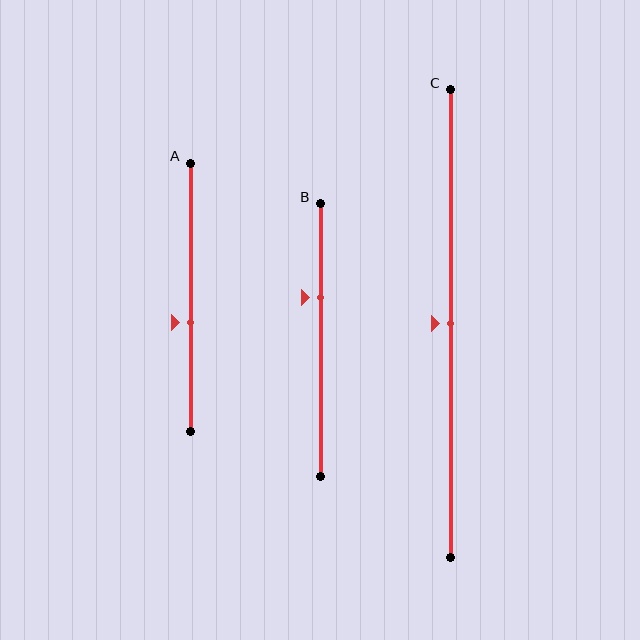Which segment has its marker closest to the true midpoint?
Segment C has its marker closest to the true midpoint.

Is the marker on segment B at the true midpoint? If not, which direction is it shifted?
No, the marker on segment B is shifted upward by about 16% of the segment length.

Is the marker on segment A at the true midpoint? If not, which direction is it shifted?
No, the marker on segment A is shifted downward by about 9% of the segment length.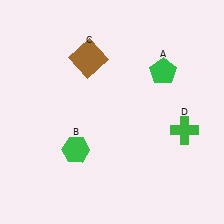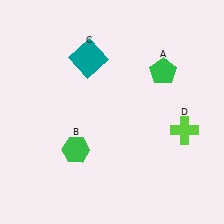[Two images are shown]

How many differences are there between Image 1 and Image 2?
There are 2 differences between the two images.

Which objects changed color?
C changed from brown to teal. D changed from green to lime.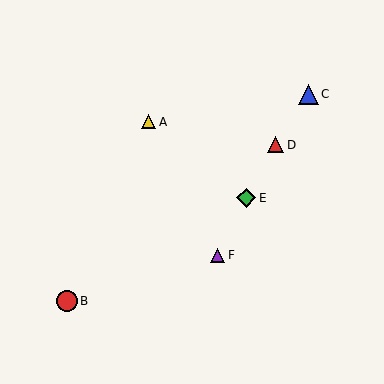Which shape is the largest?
The red circle (labeled B) is the largest.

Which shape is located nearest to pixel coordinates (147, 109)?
The yellow triangle (labeled A) at (149, 122) is nearest to that location.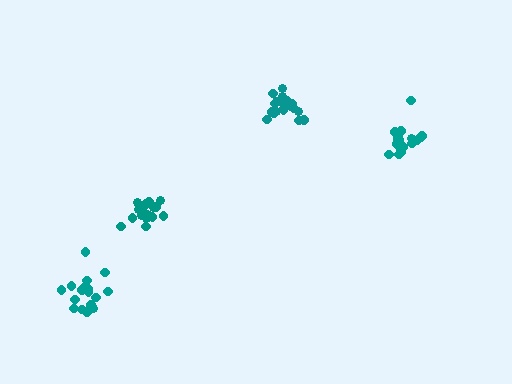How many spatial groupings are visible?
There are 4 spatial groupings.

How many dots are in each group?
Group 1: 19 dots, Group 2: 17 dots, Group 3: 18 dots, Group 4: 19 dots (73 total).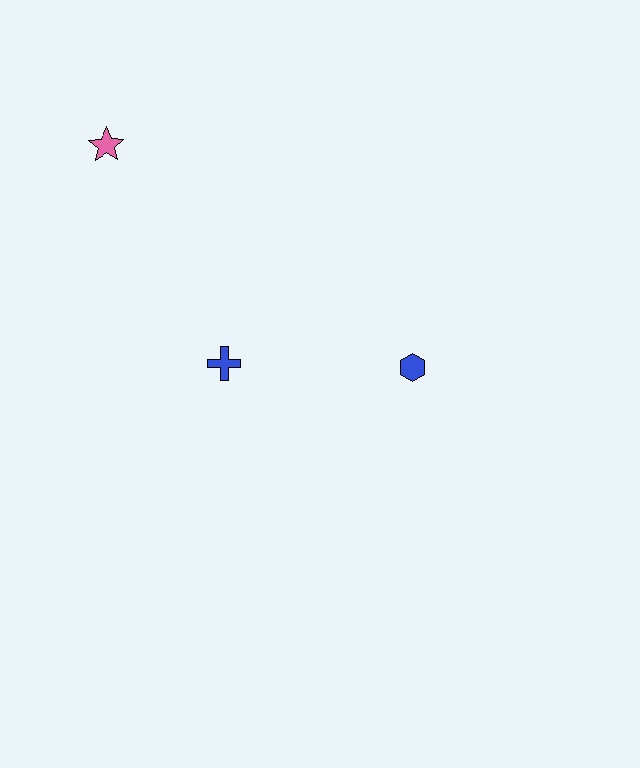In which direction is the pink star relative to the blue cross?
The pink star is above the blue cross.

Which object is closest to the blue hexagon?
The blue cross is closest to the blue hexagon.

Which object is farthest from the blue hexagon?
The pink star is farthest from the blue hexagon.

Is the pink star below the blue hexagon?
No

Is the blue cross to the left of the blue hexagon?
Yes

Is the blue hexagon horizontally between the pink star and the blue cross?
No